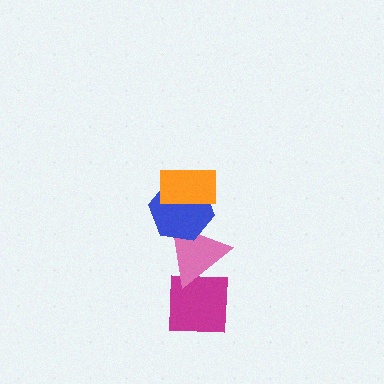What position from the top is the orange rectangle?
The orange rectangle is 1st from the top.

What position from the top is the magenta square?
The magenta square is 4th from the top.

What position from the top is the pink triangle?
The pink triangle is 3rd from the top.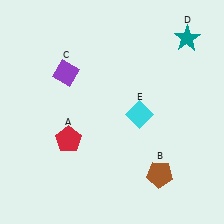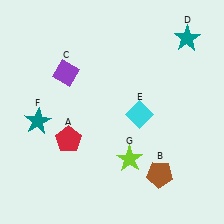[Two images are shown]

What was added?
A teal star (F), a lime star (G) were added in Image 2.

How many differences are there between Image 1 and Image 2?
There are 2 differences between the two images.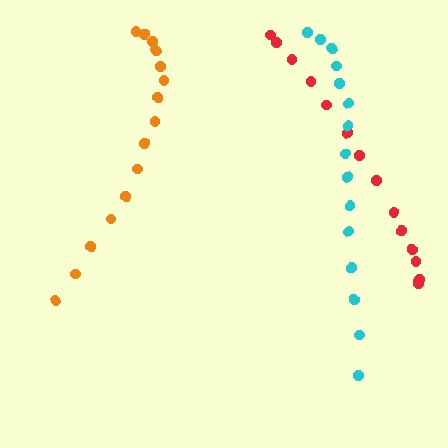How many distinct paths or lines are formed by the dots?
There are 3 distinct paths.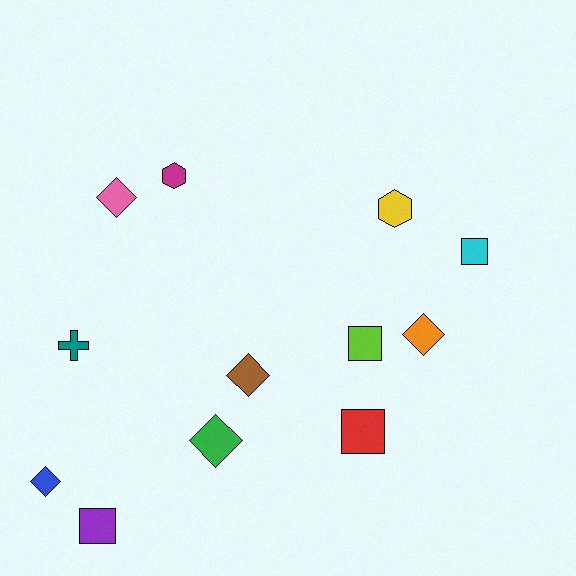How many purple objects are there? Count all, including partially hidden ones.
There is 1 purple object.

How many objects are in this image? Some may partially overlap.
There are 12 objects.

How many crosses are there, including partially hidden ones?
There is 1 cross.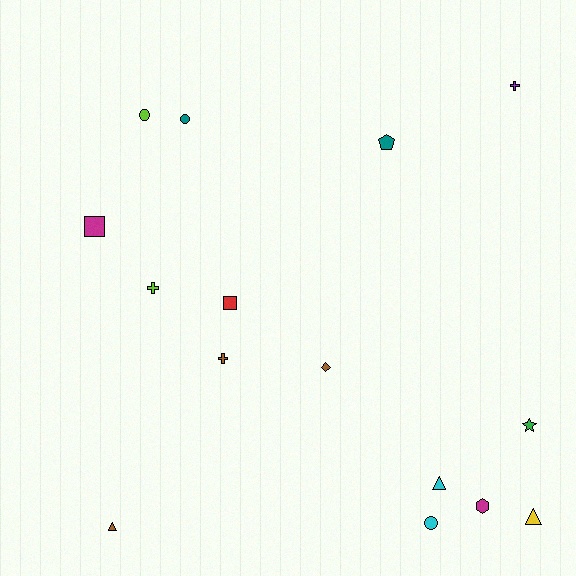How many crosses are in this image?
There are 3 crosses.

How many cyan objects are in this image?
There are 2 cyan objects.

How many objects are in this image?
There are 15 objects.